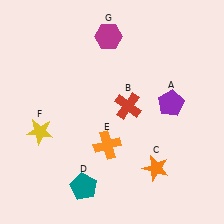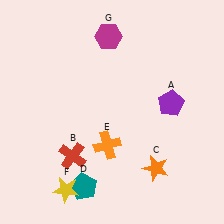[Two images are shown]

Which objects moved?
The objects that moved are: the red cross (B), the yellow star (F).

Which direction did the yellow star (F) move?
The yellow star (F) moved down.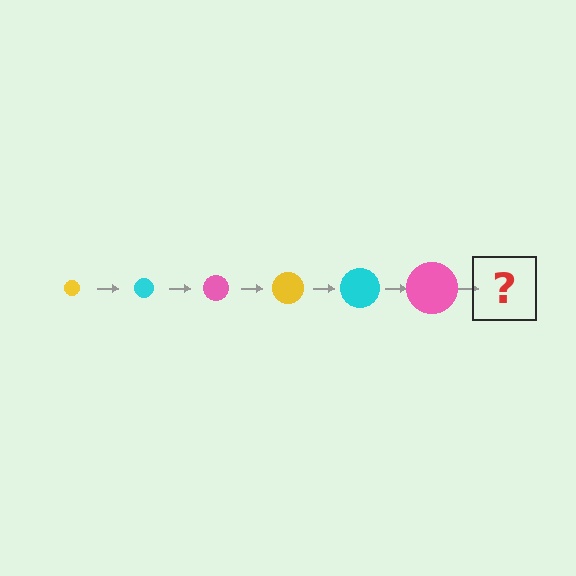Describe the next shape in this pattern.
It should be a yellow circle, larger than the previous one.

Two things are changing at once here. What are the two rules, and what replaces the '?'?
The two rules are that the circle grows larger each step and the color cycles through yellow, cyan, and pink. The '?' should be a yellow circle, larger than the previous one.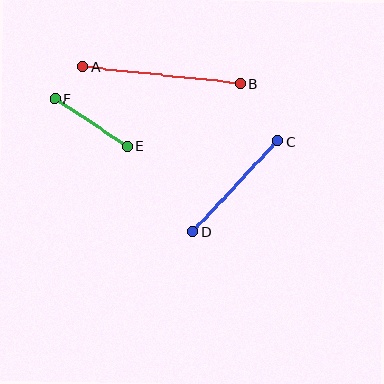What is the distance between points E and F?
The distance is approximately 86 pixels.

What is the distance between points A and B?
The distance is approximately 158 pixels.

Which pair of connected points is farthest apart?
Points A and B are farthest apart.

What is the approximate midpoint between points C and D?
The midpoint is at approximately (235, 186) pixels.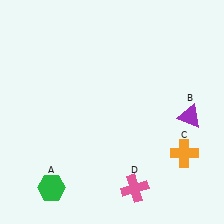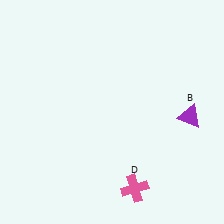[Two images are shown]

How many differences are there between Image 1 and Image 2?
There are 2 differences between the two images.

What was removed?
The orange cross (C), the green hexagon (A) were removed in Image 2.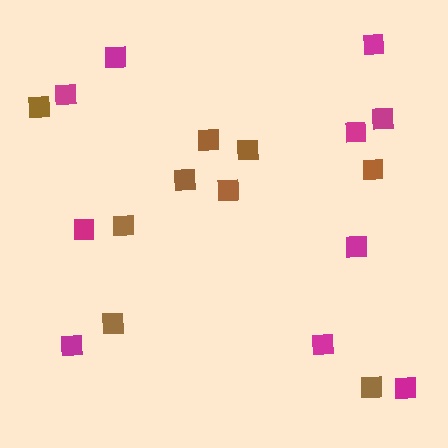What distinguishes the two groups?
There are 2 groups: one group of magenta squares (10) and one group of brown squares (9).